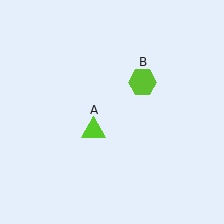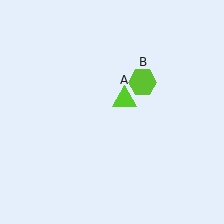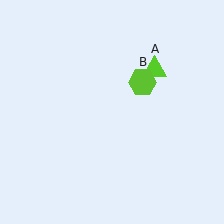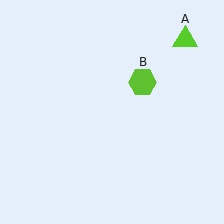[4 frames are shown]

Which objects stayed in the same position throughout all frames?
Lime hexagon (object B) remained stationary.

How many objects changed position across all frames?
1 object changed position: lime triangle (object A).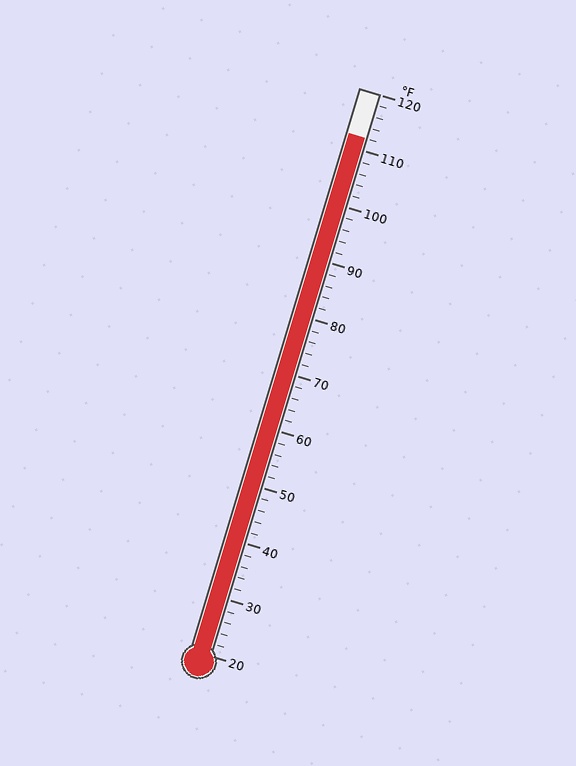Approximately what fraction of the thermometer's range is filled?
The thermometer is filled to approximately 90% of its range.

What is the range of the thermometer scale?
The thermometer scale ranges from 20°F to 120°F.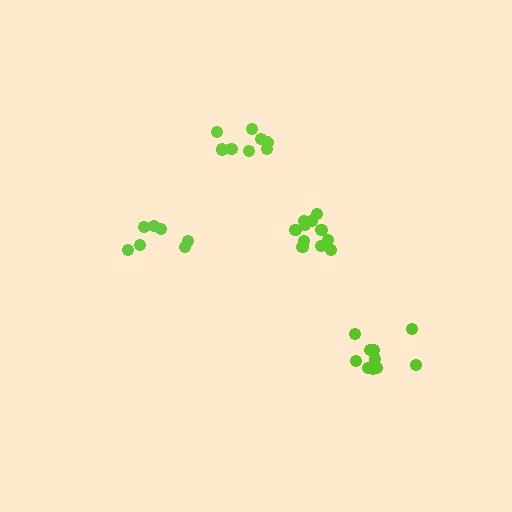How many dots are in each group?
Group 1: 11 dots, Group 2: 7 dots, Group 3: 11 dots, Group 4: 8 dots (37 total).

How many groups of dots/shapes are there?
There are 4 groups.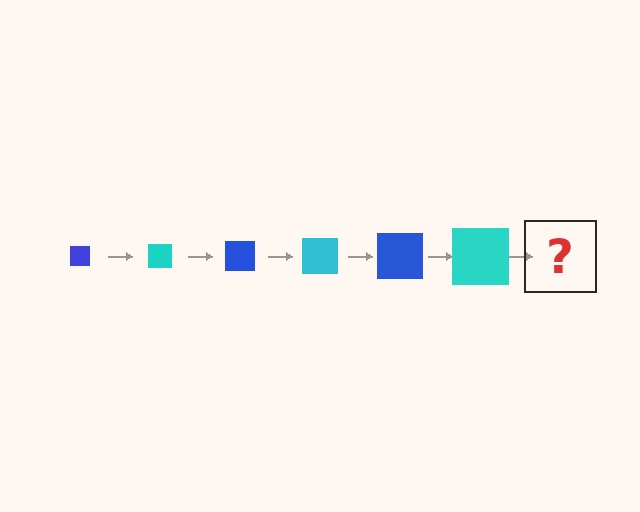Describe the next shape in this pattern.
It should be a blue square, larger than the previous one.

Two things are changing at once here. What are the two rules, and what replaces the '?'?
The two rules are that the square grows larger each step and the color cycles through blue and cyan. The '?' should be a blue square, larger than the previous one.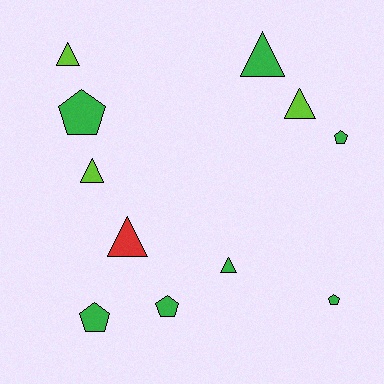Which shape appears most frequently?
Triangle, with 6 objects.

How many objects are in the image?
There are 11 objects.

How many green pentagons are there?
There are 5 green pentagons.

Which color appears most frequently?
Green, with 7 objects.